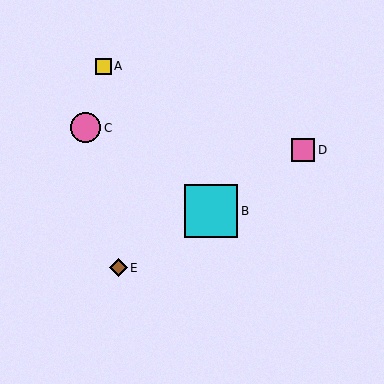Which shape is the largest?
The cyan square (labeled B) is the largest.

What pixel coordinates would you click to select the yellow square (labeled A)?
Click at (103, 66) to select the yellow square A.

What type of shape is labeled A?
Shape A is a yellow square.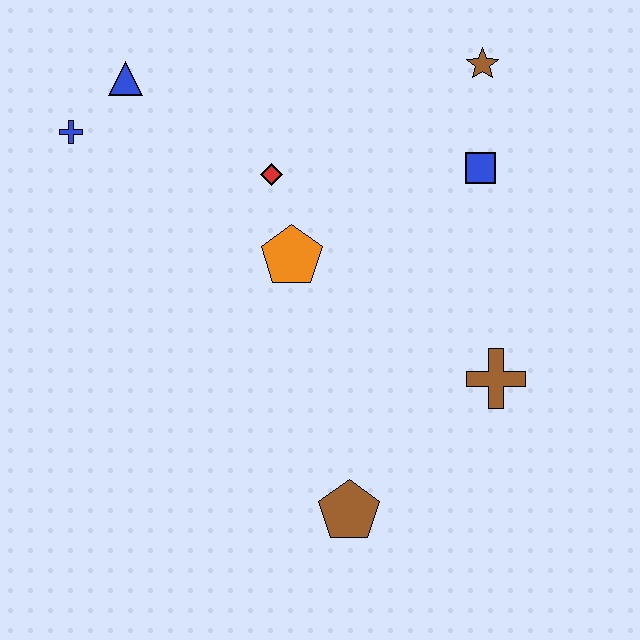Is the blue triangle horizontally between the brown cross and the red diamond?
No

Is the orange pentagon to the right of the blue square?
No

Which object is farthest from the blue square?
The blue cross is farthest from the blue square.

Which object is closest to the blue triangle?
The blue cross is closest to the blue triangle.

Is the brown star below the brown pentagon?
No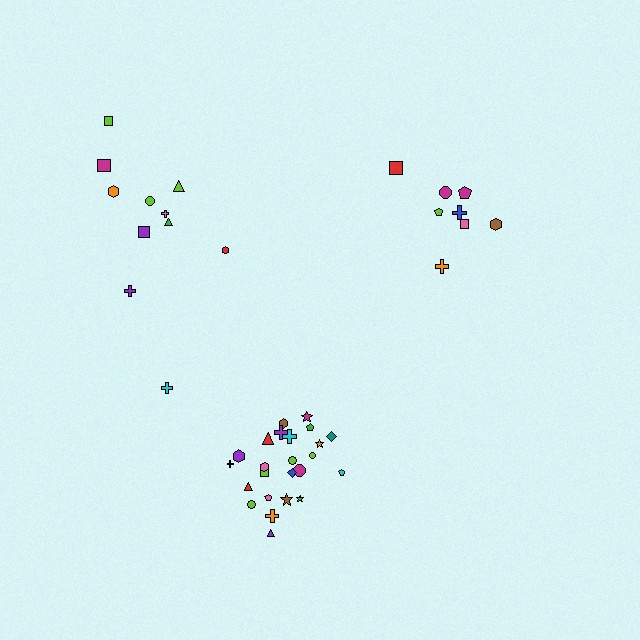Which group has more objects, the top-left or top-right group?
The top-left group.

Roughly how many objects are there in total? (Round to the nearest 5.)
Roughly 45 objects in total.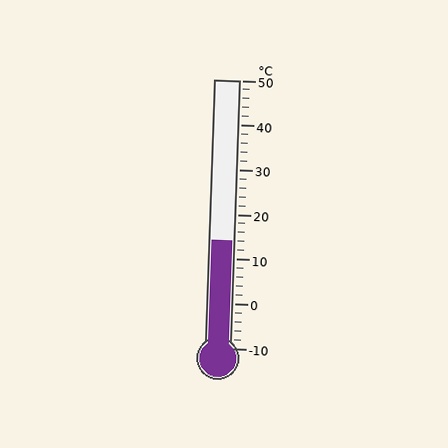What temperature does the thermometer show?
The thermometer shows approximately 14°C.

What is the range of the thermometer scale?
The thermometer scale ranges from -10°C to 50°C.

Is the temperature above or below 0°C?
The temperature is above 0°C.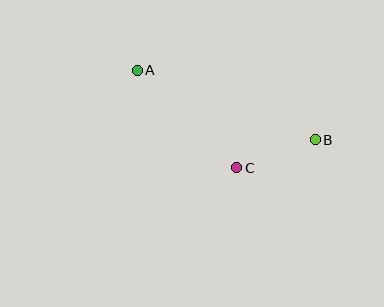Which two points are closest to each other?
Points B and C are closest to each other.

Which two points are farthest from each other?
Points A and B are farthest from each other.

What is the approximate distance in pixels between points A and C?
The distance between A and C is approximately 139 pixels.